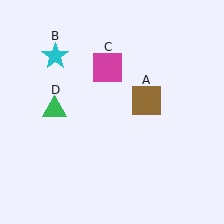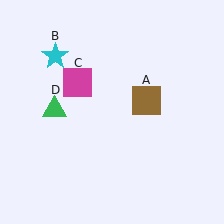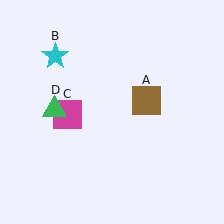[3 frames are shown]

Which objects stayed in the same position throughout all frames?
Brown square (object A) and cyan star (object B) and green triangle (object D) remained stationary.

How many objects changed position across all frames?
1 object changed position: magenta square (object C).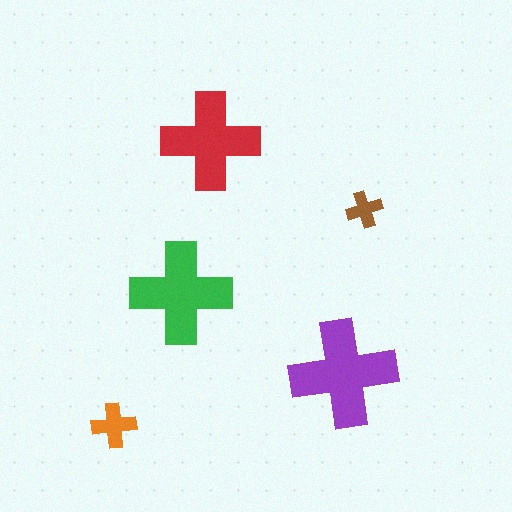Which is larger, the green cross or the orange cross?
The green one.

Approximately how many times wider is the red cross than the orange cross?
About 2 times wider.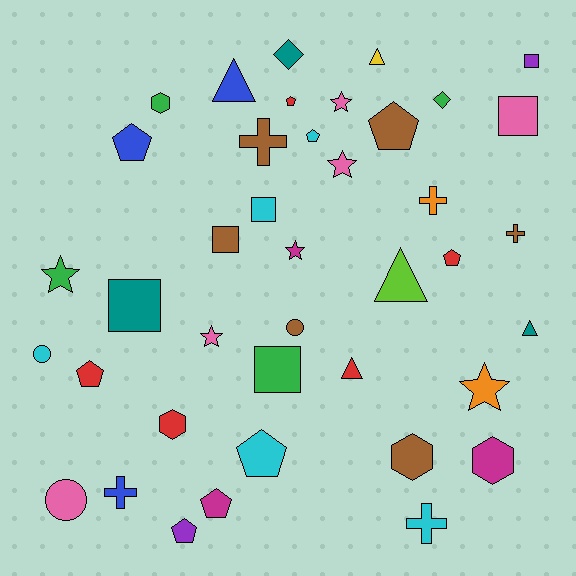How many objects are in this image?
There are 40 objects.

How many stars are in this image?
There are 6 stars.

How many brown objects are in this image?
There are 6 brown objects.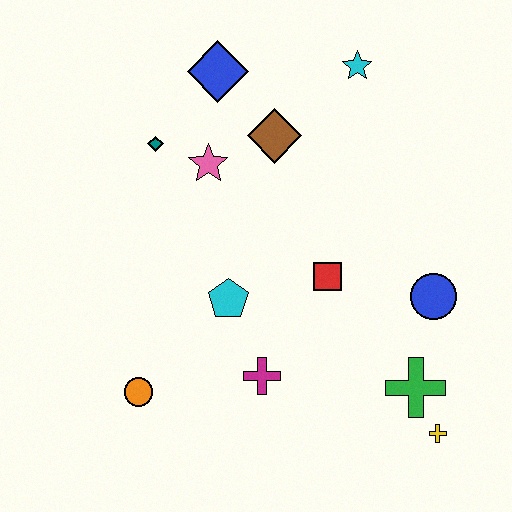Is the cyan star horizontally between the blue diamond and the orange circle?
No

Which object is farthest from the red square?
The blue diamond is farthest from the red square.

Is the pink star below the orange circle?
No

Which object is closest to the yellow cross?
The green cross is closest to the yellow cross.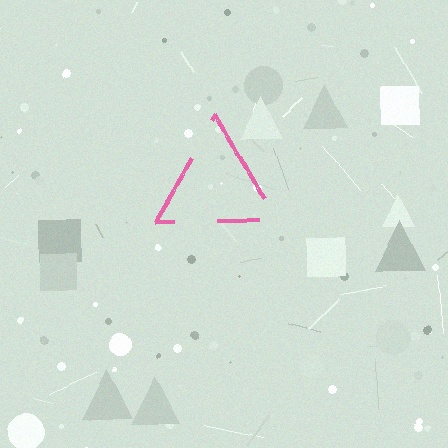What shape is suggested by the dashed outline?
The dashed outline suggests a triangle.